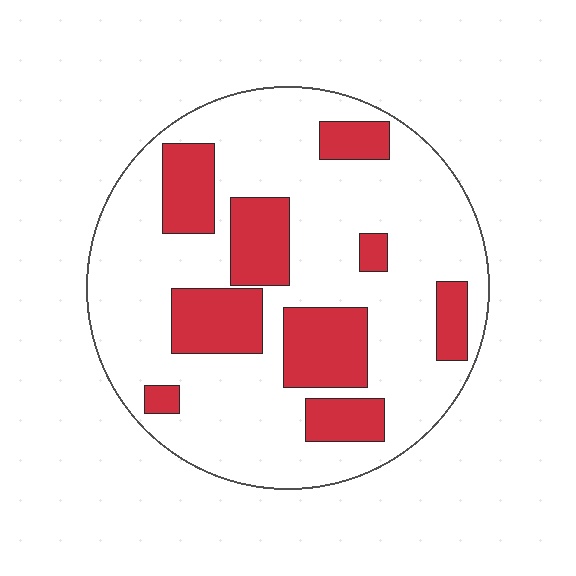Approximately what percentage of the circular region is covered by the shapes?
Approximately 25%.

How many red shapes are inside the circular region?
9.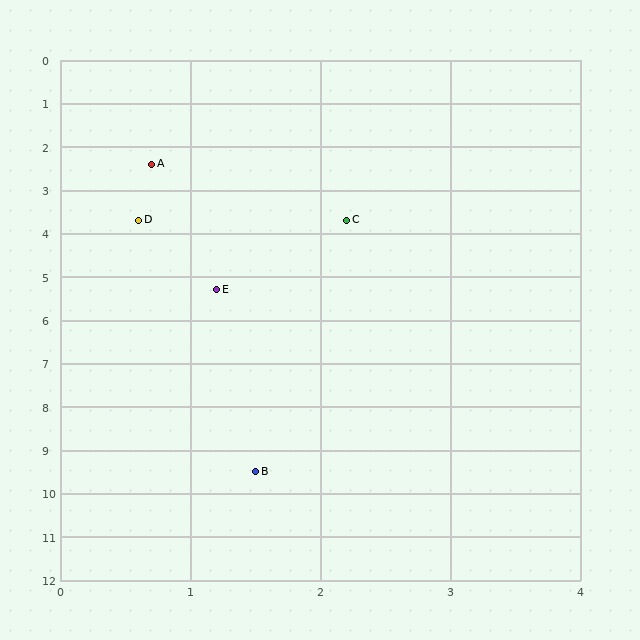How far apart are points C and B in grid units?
Points C and B are about 5.8 grid units apart.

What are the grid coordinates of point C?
Point C is at approximately (2.2, 3.7).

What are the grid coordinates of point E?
Point E is at approximately (1.2, 5.3).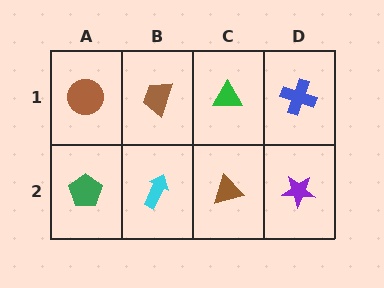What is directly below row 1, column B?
A cyan arrow.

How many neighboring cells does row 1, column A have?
2.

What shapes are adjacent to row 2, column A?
A brown circle (row 1, column A), a cyan arrow (row 2, column B).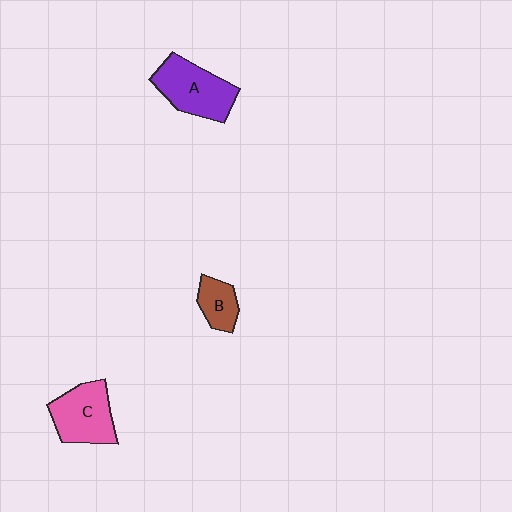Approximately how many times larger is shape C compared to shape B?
Approximately 1.9 times.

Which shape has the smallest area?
Shape B (brown).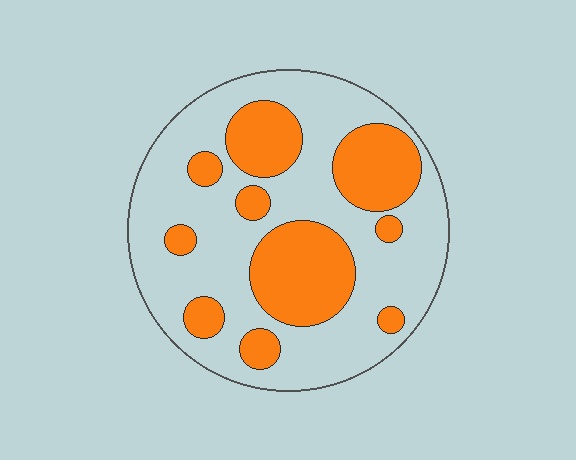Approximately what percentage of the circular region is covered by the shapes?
Approximately 35%.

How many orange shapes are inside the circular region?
10.